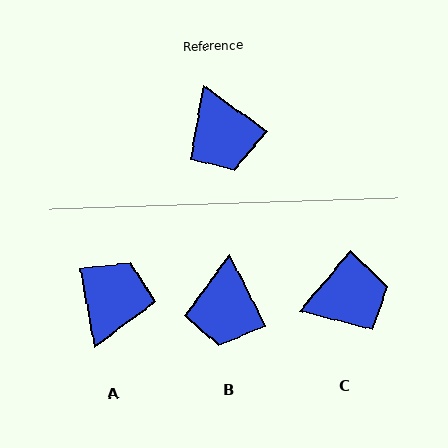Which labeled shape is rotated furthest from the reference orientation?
A, about 136 degrees away.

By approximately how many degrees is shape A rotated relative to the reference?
Approximately 136 degrees counter-clockwise.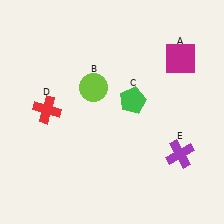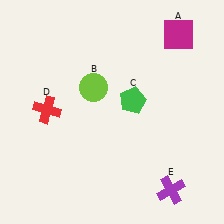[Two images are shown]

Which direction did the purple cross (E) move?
The purple cross (E) moved down.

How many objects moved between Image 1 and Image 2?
2 objects moved between the two images.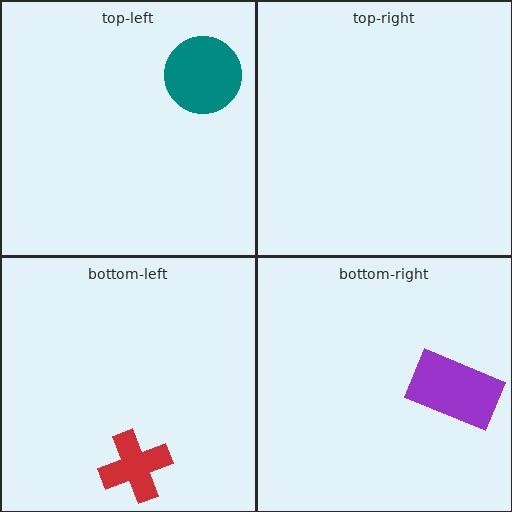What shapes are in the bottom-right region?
The purple rectangle.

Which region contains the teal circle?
The top-left region.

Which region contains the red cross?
The bottom-left region.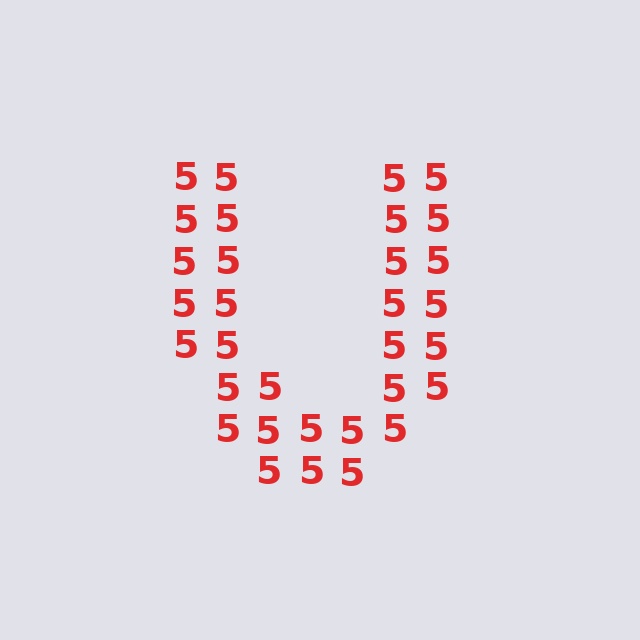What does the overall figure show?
The overall figure shows the letter U.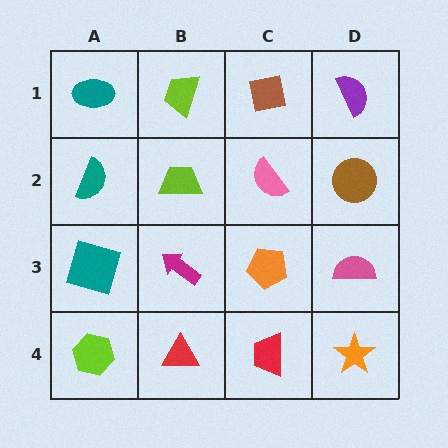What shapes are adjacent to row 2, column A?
A teal ellipse (row 1, column A), a teal square (row 3, column A), a lime trapezoid (row 2, column B).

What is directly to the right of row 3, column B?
An orange pentagon.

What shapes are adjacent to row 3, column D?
A brown circle (row 2, column D), an orange star (row 4, column D), an orange pentagon (row 3, column C).